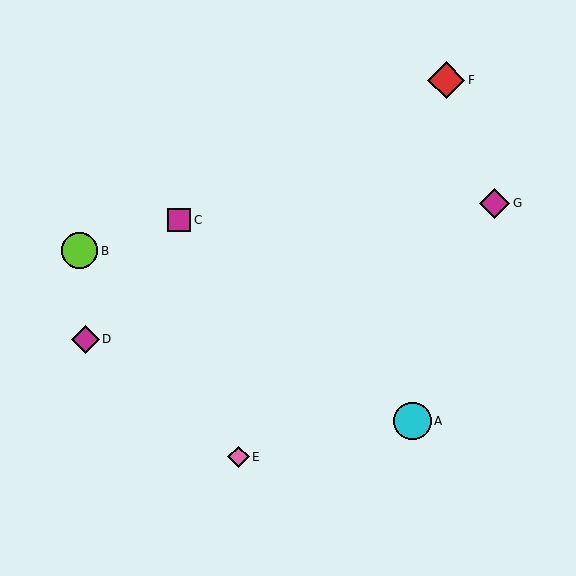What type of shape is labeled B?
Shape B is a lime circle.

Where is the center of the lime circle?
The center of the lime circle is at (79, 251).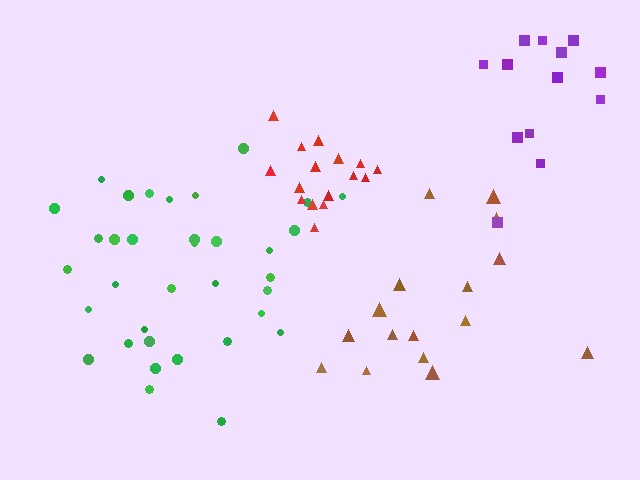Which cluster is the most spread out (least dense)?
Brown.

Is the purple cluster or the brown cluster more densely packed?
Purple.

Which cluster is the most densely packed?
Red.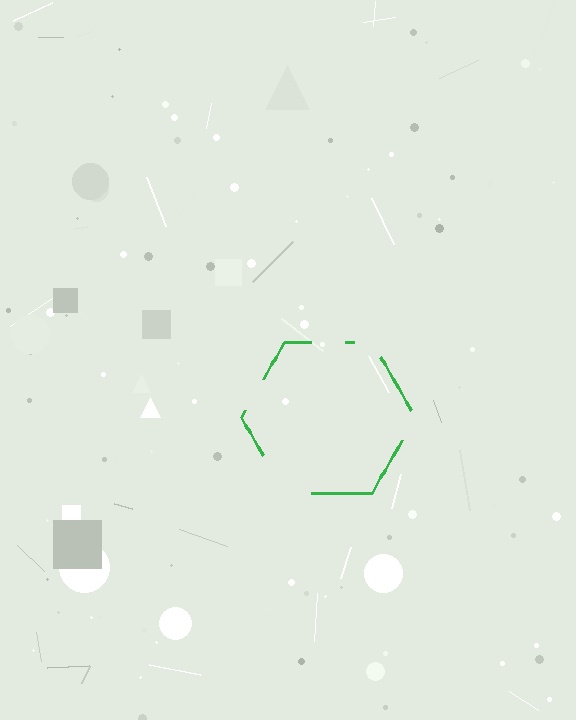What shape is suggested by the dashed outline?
The dashed outline suggests a hexagon.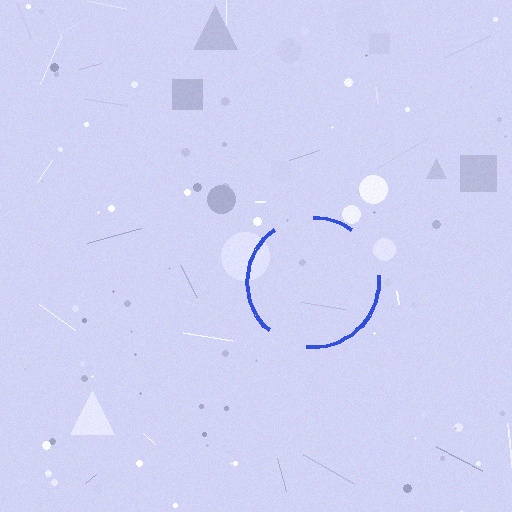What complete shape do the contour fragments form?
The contour fragments form a circle.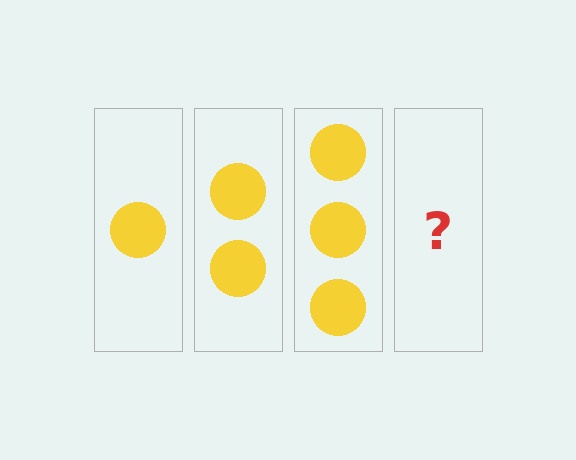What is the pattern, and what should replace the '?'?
The pattern is that each step adds one more circle. The '?' should be 4 circles.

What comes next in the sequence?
The next element should be 4 circles.